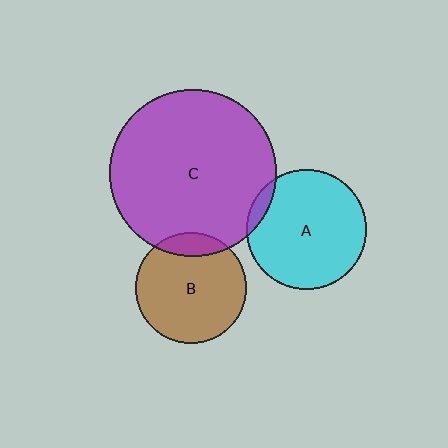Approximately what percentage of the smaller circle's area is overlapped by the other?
Approximately 10%.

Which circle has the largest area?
Circle C (purple).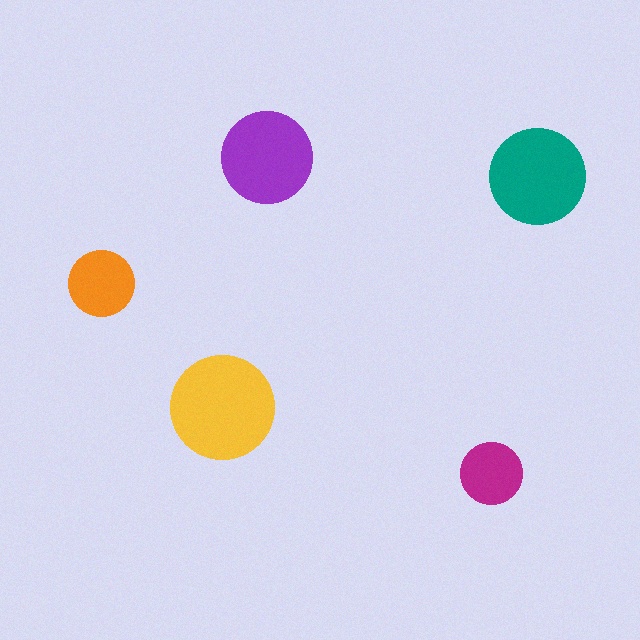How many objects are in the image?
There are 5 objects in the image.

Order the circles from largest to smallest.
the yellow one, the teal one, the purple one, the orange one, the magenta one.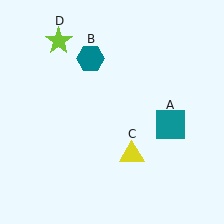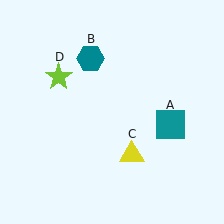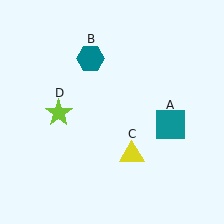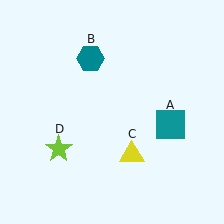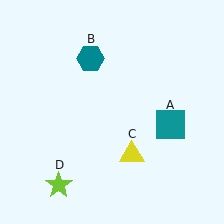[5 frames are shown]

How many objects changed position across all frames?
1 object changed position: lime star (object D).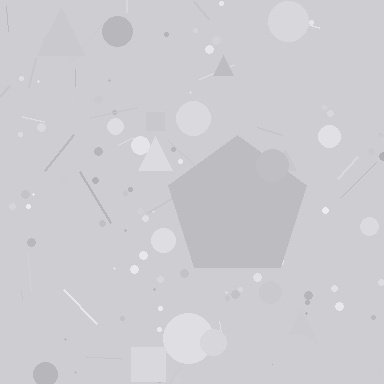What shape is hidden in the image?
A pentagon is hidden in the image.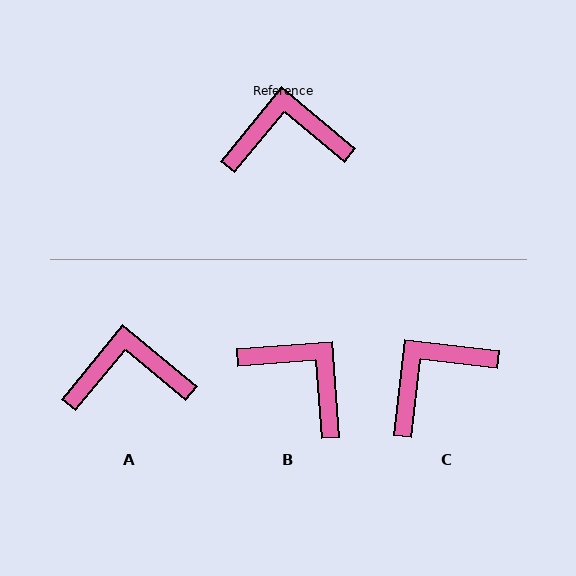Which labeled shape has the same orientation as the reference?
A.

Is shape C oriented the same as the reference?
No, it is off by about 33 degrees.